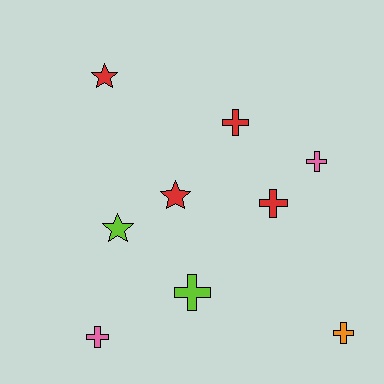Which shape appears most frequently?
Cross, with 6 objects.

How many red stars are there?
There are 2 red stars.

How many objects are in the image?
There are 9 objects.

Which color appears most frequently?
Red, with 4 objects.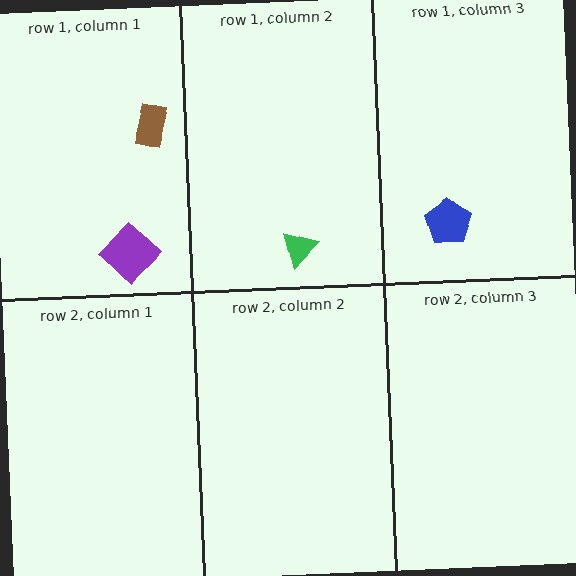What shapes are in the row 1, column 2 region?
The green triangle.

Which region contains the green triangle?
The row 1, column 2 region.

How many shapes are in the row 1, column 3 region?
1.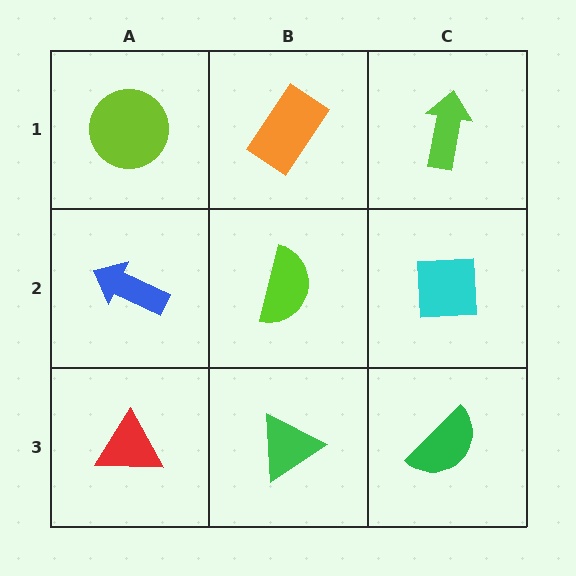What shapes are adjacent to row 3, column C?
A cyan square (row 2, column C), a green triangle (row 3, column B).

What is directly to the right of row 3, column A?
A green triangle.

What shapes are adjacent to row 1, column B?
A lime semicircle (row 2, column B), a lime circle (row 1, column A), a lime arrow (row 1, column C).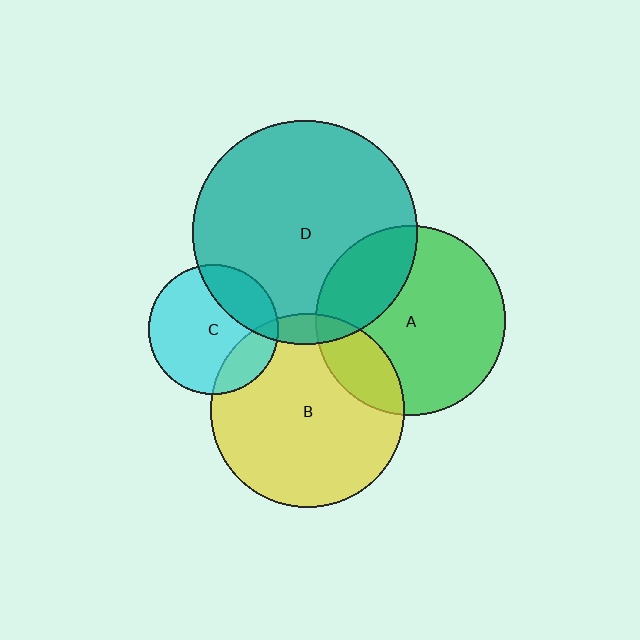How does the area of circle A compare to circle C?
Approximately 2.1 times.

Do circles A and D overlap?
Yes.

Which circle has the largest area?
Circle D (teal).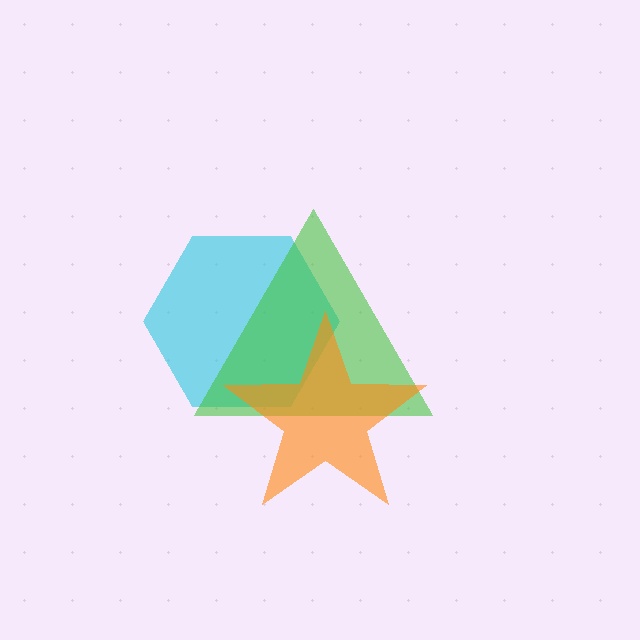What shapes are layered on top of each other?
The layered shapes are: a cyan hexagon, a green triangle, an orange star.